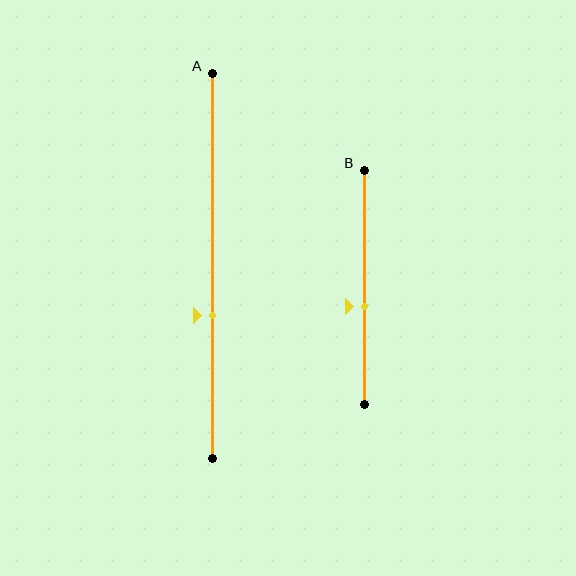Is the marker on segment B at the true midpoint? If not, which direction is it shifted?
No, the marker on segment B is shifted downward by about 8% of the segment length.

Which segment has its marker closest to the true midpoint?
Segment B has its marker closest to the true midpoint.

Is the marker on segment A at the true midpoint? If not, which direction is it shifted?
No, the marker on segment A is shifted downward by about 13% of the segment length.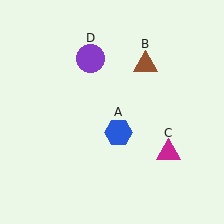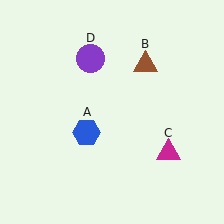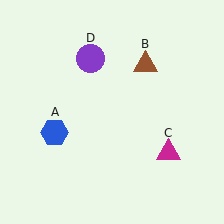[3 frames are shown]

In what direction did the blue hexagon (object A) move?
The blue hexagon (object A) moved left.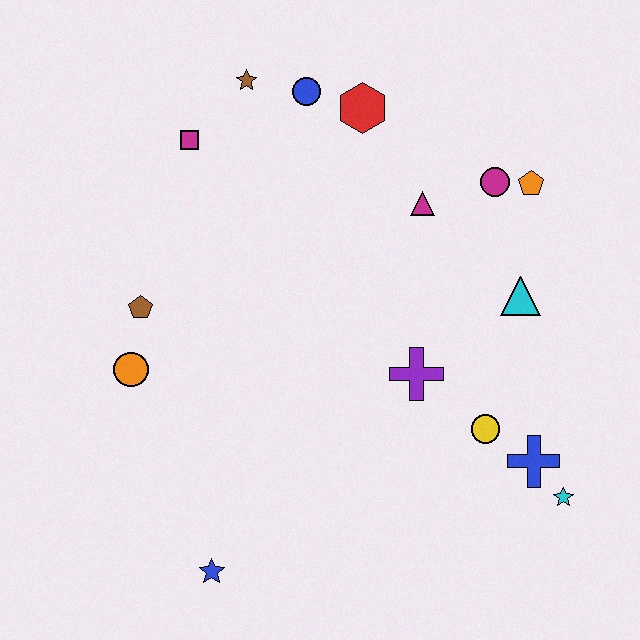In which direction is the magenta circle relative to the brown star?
The magenta circle is to the right of the brown star.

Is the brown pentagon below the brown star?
Yes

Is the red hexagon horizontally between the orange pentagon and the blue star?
Yes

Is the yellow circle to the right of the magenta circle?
No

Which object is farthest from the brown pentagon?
The cyan star is farthest from the brown pentagon.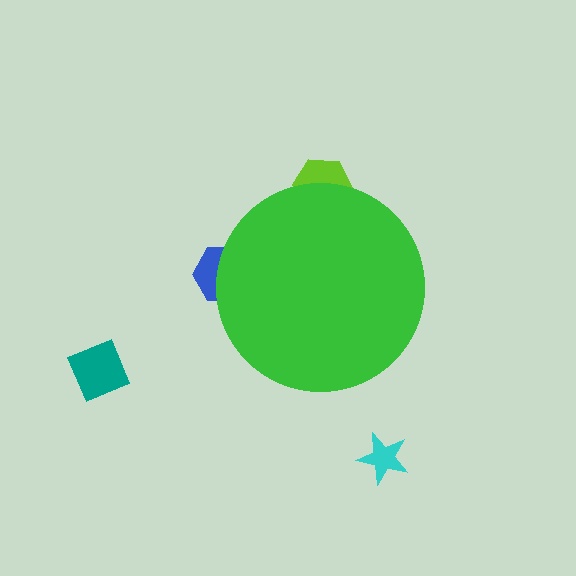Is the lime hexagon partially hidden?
Yes, the lime hexagon is partially hidden behind the green circle.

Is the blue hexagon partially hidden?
Yes, the blue hexagon is partially hidden behind the green circle.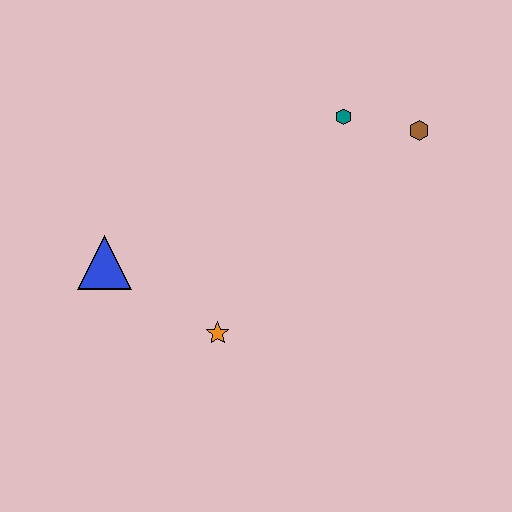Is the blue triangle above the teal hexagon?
No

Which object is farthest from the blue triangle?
The brown hexagon is farthest from the blue triangle.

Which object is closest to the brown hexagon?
The teal hexagon is closest to the brown hexagon.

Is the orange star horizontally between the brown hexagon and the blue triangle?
Yes